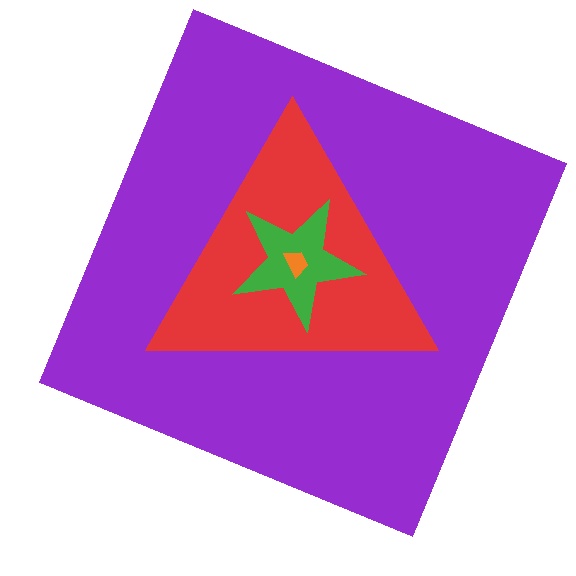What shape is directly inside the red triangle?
The green star.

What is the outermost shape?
The purple square.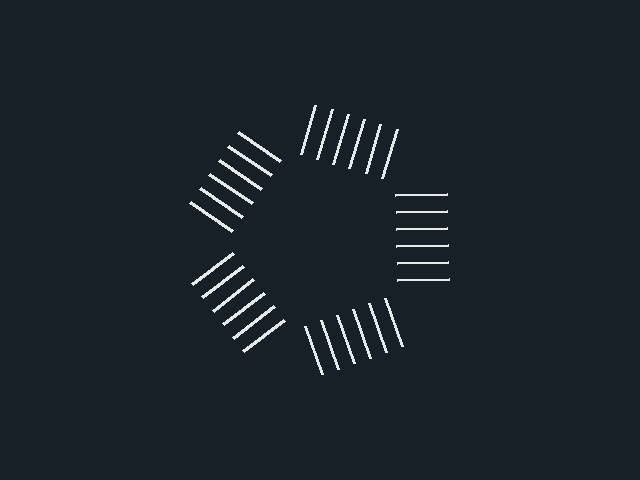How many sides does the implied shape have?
5 sides — the line-ends trace a pentagon.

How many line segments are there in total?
30 — 6 along each of the 5 edges.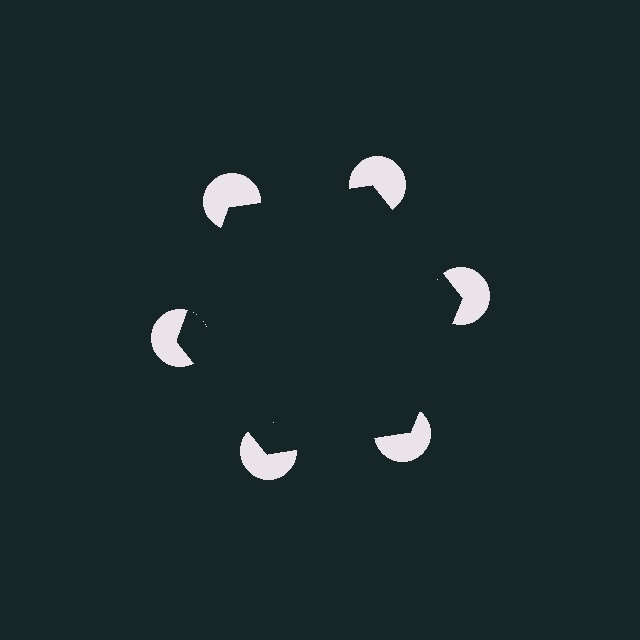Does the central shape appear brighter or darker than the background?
It typically appears slightly darker than the background, even though no actual brightness change is drawn.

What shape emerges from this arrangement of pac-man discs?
An illusory hexagon — its edges are inferred from the aligned wedge cuts in the pac-man discs, not physically drawn.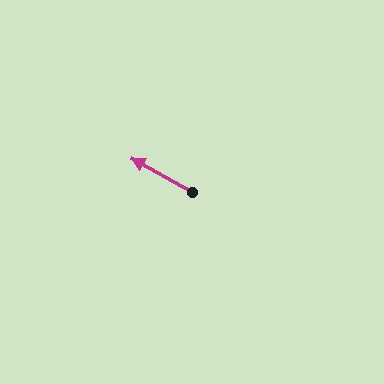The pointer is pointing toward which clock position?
Roughly 10 o'clock.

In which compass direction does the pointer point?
Northwest.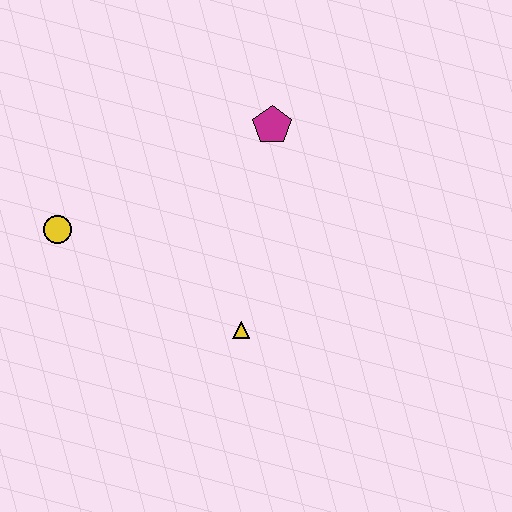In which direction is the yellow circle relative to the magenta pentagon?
The yellow circle is to the left of the magenta pentagon.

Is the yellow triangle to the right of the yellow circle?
Yes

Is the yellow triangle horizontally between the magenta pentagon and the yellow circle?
Yes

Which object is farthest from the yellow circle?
The magenta pentagon is farthest from the yellow circle.